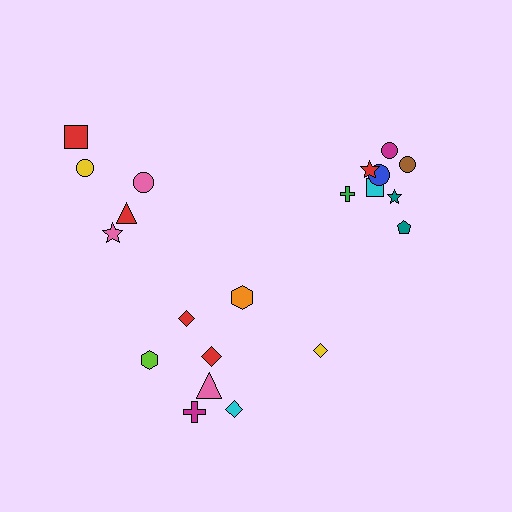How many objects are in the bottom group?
There are 8 objects.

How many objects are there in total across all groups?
There are 21 objects.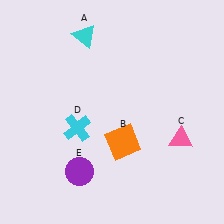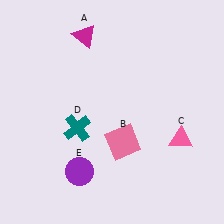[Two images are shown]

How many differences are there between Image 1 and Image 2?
There are 3 differences between the two images.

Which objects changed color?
A changed from cyan to magenta. B changed from orange to pink. D changed from cyan to teal.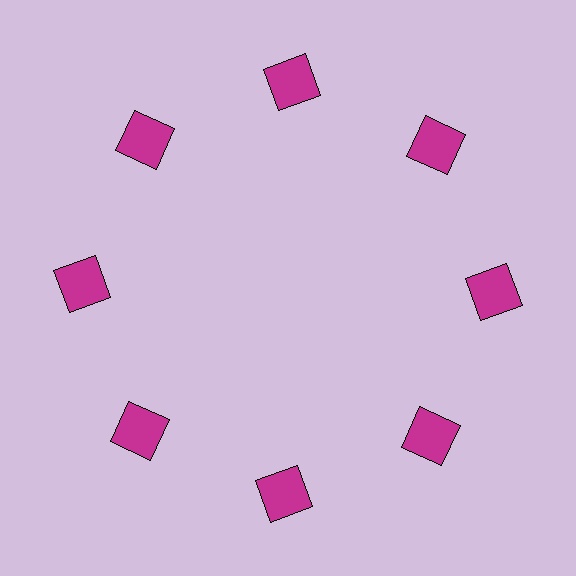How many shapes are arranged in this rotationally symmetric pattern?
There are 8 shapes, arranged in 8 groups of 1.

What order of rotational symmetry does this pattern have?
This pattern has 8-fold rotational symmetry.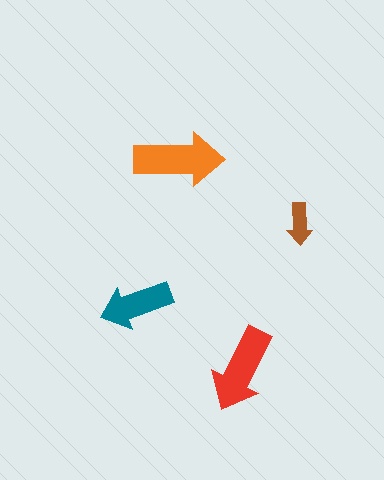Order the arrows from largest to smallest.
the orange one, the red one, the teal one, the brown one.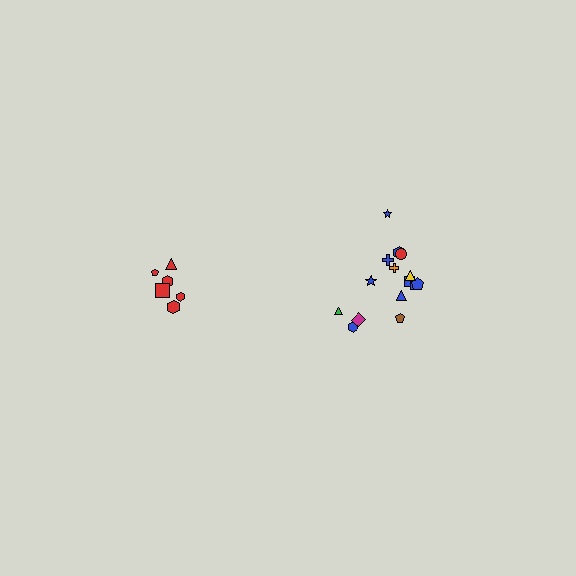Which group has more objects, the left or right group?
The right group.